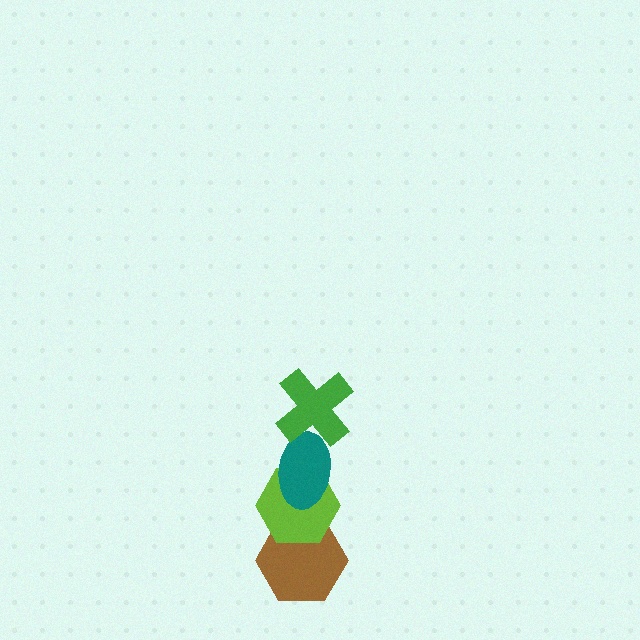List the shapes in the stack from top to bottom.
From top to bottom: the green cross, the teal ellipse, the lime hexagon, the brown hexagon.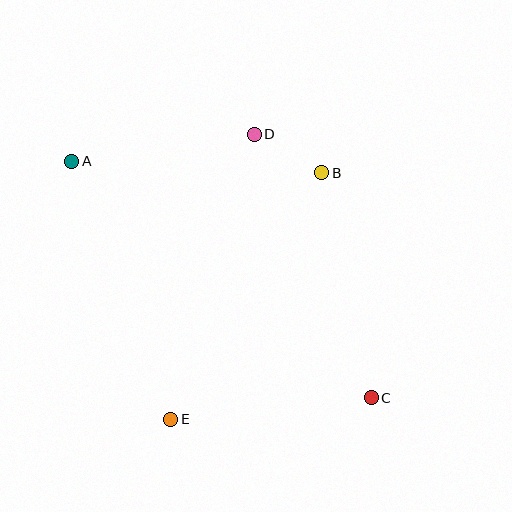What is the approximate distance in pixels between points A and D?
The distance between A and D is approximately 184 pixels.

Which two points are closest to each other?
Points B and D are closest to each other.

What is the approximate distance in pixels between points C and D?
The distance between C and D is approximately 288 pixels.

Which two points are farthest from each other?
Points A and C are farthest from each other.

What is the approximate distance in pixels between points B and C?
The distance between B and C is approximately 230 pixels.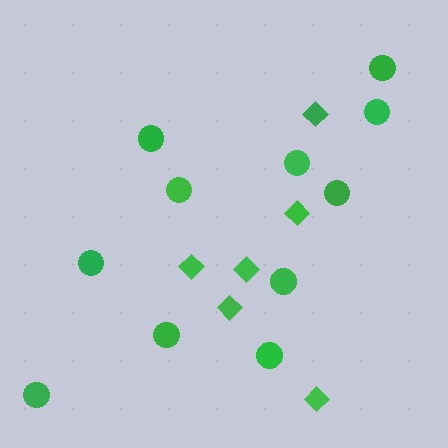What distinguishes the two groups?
There are 2 groups: one group of diamonds (6) and one group of circles (11).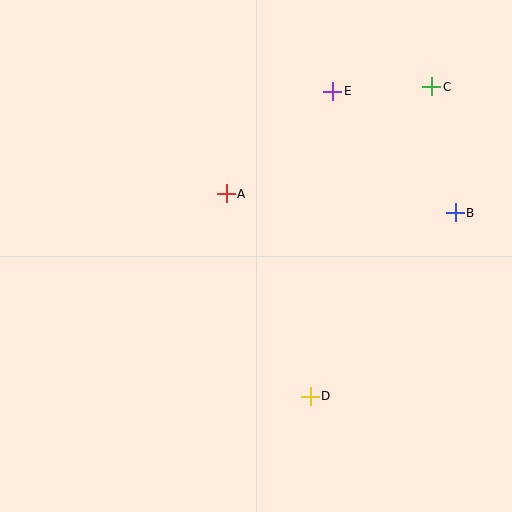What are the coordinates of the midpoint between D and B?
The midpoint between D and B is at (383, 304).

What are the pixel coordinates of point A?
Point A is at (226, 194).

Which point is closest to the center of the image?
Point A at (226, 194) is closest to the center.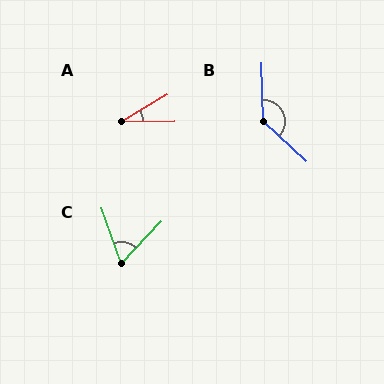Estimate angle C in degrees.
Approximately 63 degrees.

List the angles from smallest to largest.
A (30°), C (63°), B (134°).